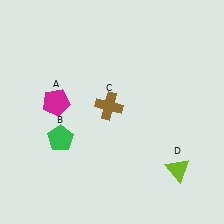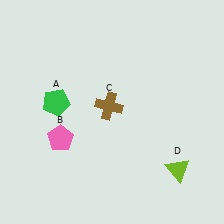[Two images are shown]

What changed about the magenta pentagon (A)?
In Image 1, A is magenta. In Image 2, it changed to green.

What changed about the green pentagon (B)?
In Image 1, B is green. In Image 2, it changed to pink.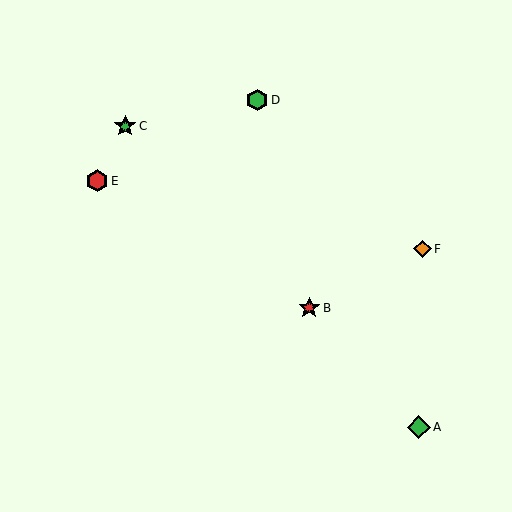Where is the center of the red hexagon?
The center of the red hexagon is at (97, 181).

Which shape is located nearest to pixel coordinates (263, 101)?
The green hexagon (labeled D) at (257, 100) is nearest to that location.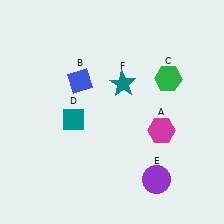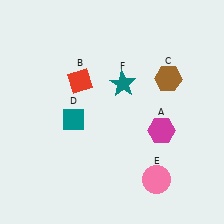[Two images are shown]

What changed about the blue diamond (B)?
In Image 1, B is blue. In Image 2, it changed to red.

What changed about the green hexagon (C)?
In Image 1, C is green. In Image 2, it changed to brown.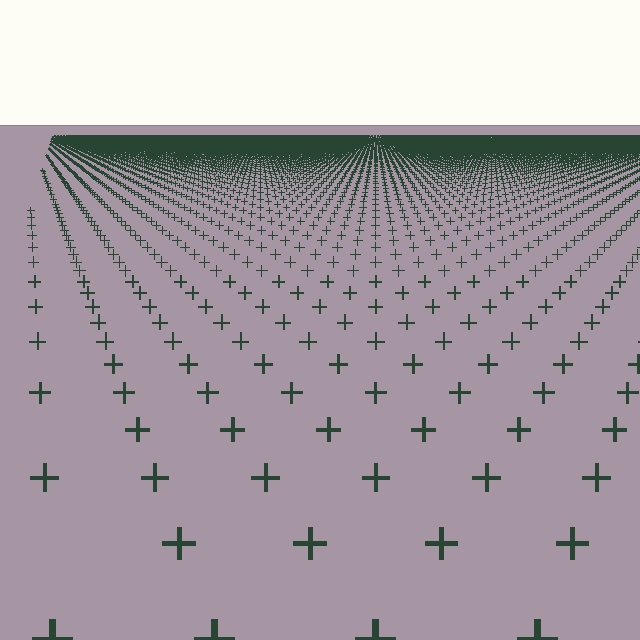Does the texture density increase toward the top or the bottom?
Density increases toward the top.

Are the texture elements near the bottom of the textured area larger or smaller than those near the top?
Larger. Near the bottom, elements are closer to the viewer and appear at a bigger on-screen size.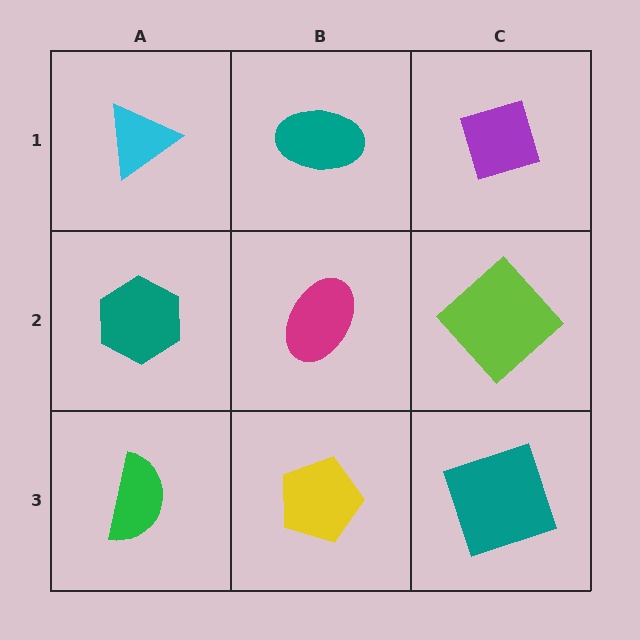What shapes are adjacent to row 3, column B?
A magenta ellipse (row 2, column B), a green semicircle (row 3, column A), a teal square (row 3, column C).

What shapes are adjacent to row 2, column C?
A purple diamond (row 1, column C), a teal square (row 3, column C), a magenta ellipse (row 2, column B).